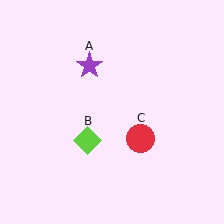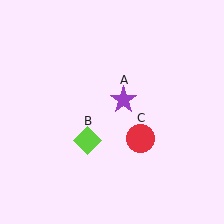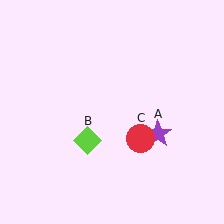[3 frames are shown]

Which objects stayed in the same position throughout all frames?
Lime diamond (object B) and red circle (object C) remained stationary.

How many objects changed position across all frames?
1 object changed position: purple star (object A).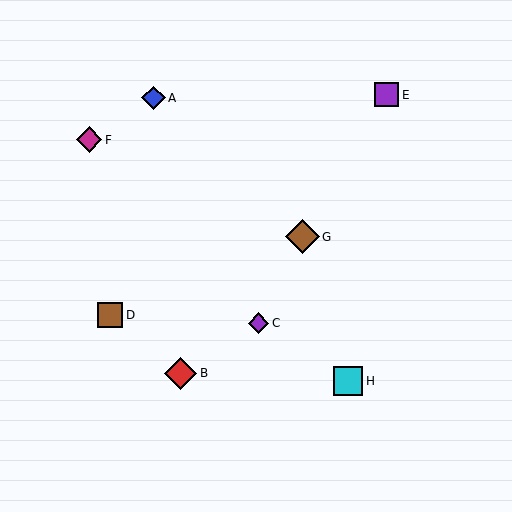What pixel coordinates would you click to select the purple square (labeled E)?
Click at (387, 95) to select the purple square E.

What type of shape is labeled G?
Shape G is a brown diamond.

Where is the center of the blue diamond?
The center of the blue diamond is at (154, 98).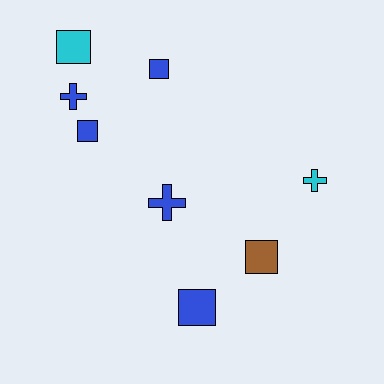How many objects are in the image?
There are 8 objects.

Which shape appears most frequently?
Square, with 5 objects.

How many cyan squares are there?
There is 1 cyan square.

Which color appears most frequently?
Blue, with 5 objects.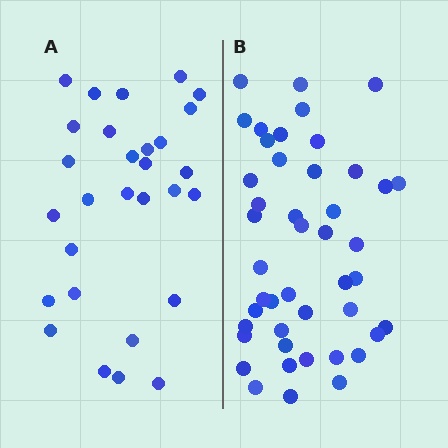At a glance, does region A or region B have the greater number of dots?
Region B (the right region) has more dots.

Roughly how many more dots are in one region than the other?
Region B has approximately 15 more dots than region A.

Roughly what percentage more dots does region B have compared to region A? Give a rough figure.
About 55% more.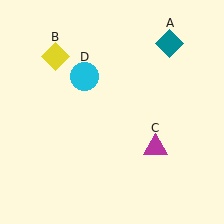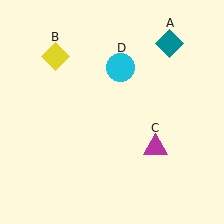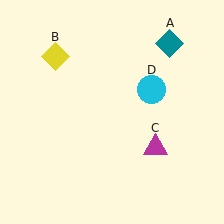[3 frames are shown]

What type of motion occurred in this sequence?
The cyan circle (object D) rotated clockwise around the center of the scene.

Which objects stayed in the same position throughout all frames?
Teal diamond (object A) and yellow diamond (object B) and magenta triangle (object C) remained stationary.